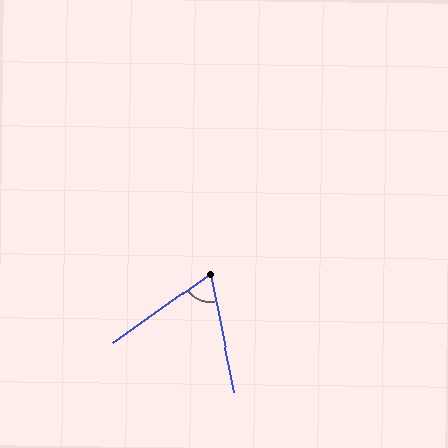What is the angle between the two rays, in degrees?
Approximately 66 degrees.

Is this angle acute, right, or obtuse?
It is acute.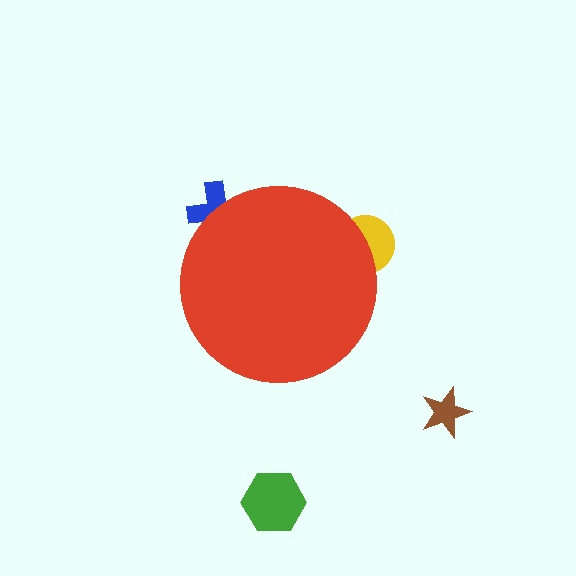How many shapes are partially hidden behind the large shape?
2 shapes are partially hidden.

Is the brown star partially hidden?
No, the brown star is fully visible.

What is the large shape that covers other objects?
A red circle.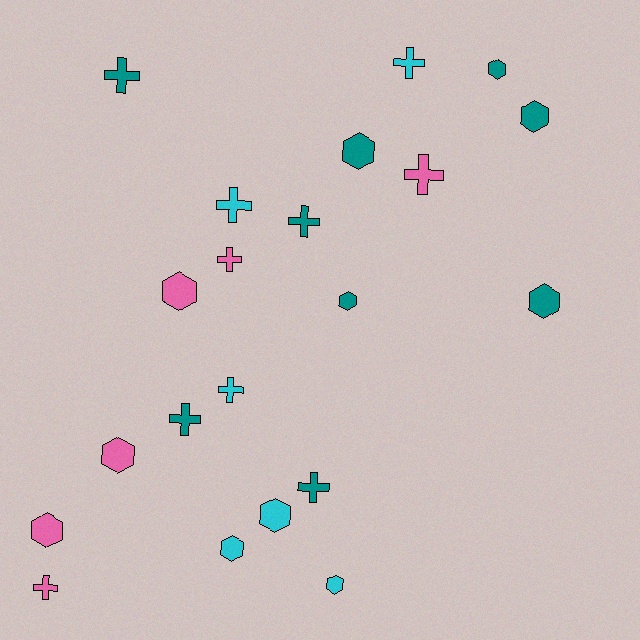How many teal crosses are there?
There are 4 teal crosses.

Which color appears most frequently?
Teal, with 9 objects.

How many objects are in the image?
There are 21 objects.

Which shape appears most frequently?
Hexagon, with 11 objects.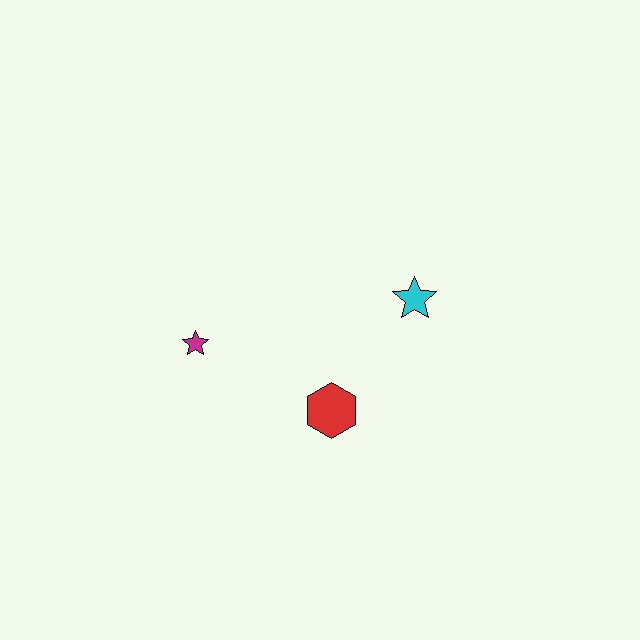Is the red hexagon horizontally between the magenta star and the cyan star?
Yes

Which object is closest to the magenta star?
The red hexagon is closest to the magenta star.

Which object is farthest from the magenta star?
The cyan star is farthest from the magenta star.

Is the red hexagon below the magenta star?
Yes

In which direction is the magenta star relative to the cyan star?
The magenta star is to the left of the cyan star.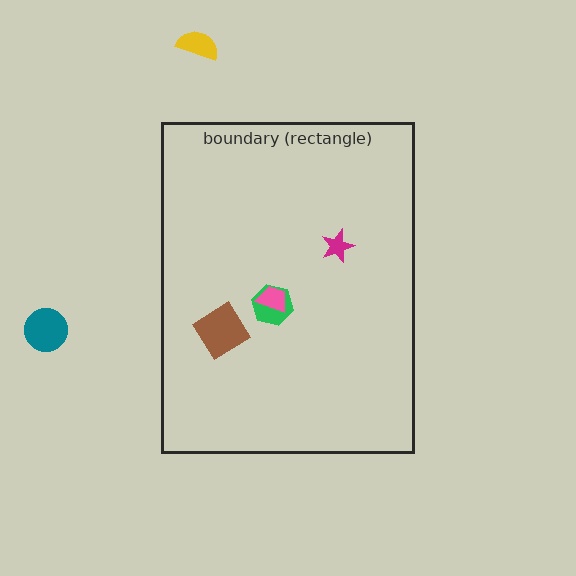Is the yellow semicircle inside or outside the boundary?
Outside.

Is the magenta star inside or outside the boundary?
Inside.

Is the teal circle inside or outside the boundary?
Outside.